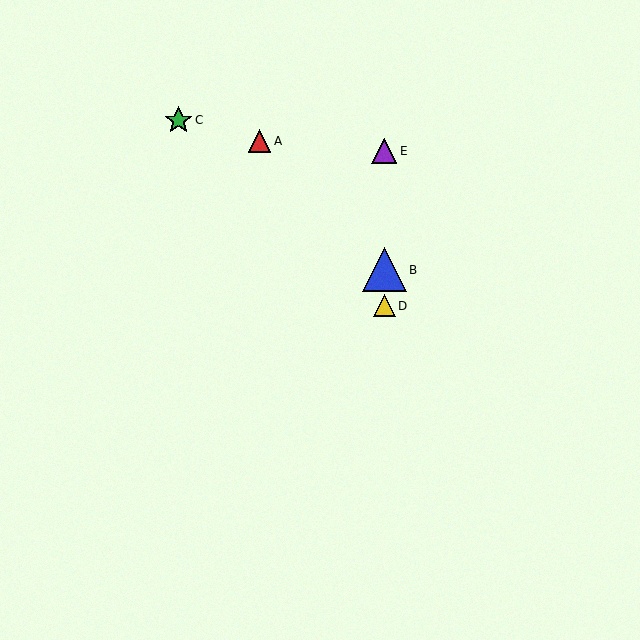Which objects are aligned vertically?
Objects B, D, E are aligned vertically.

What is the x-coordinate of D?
Object D is at x≈384.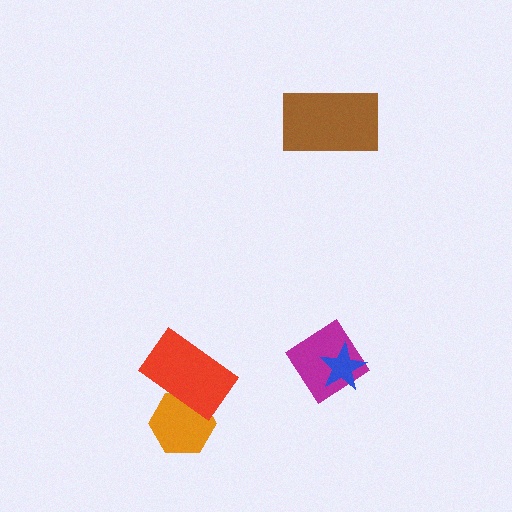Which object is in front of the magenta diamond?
The blue star is in front of the magenta diamond.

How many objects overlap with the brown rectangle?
0 objects overlap with the brown rectangle.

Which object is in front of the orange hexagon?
The red rectangle is in front of the orange hexagon.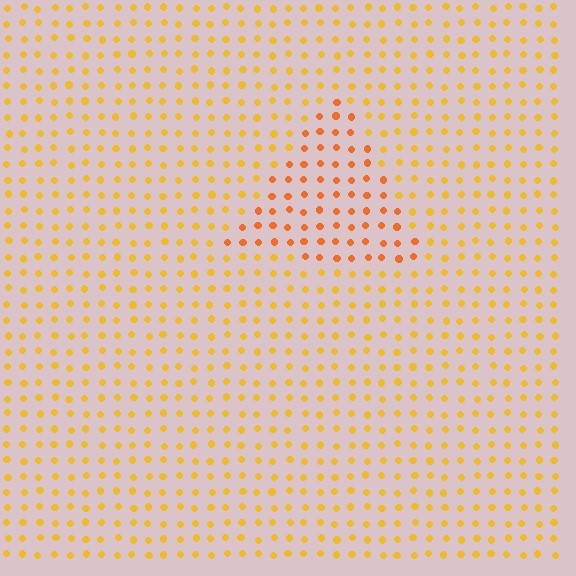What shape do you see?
I see a triangle.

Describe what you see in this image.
The image is filled with small yellow elements in a uniform arrangement. A triangle-shaped region is visible where the elements are tinted to a slightly different hue, forming a subtle color boundary.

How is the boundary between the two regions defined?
The boundary is defined purely by a slight shift in hue (about 24 degrees). Spacing, size, and orientation are identical on both sides.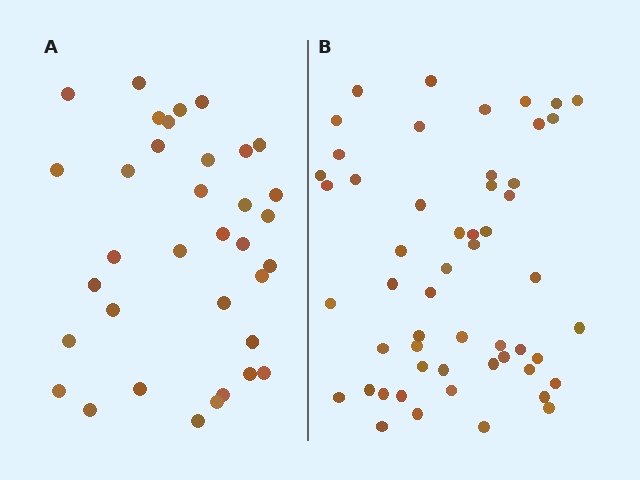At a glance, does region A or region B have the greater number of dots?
Region B (the right region) has more dots.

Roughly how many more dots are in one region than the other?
Region B has approximately 20 more dots than region A.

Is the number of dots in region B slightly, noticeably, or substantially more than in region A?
Region B has substantially more. The ratio is roughly 1.5 to 1.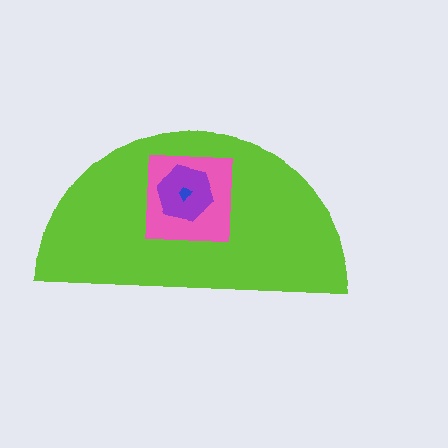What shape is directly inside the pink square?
The purple hexagon.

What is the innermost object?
The blue trapezoid.